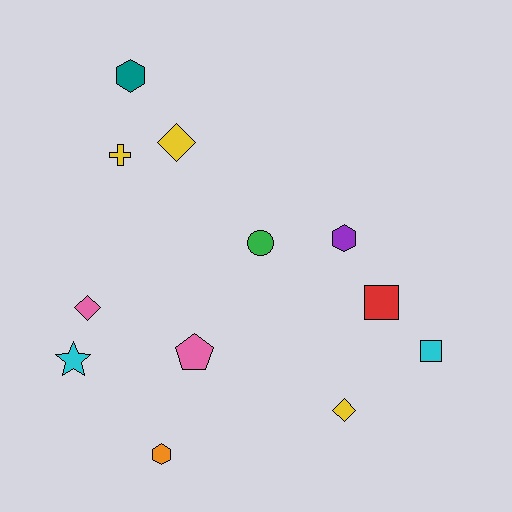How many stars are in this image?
There is 1 star.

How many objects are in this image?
There are 12 objects.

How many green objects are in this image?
There is 1 green object.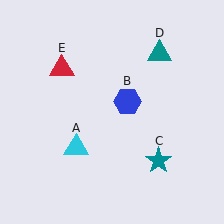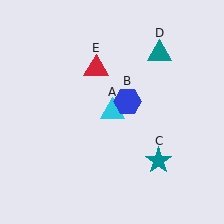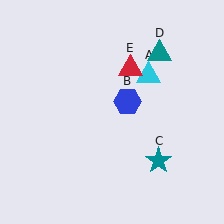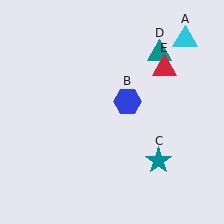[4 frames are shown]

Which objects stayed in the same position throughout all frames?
Blue hexagon (object B) and teal star (object C) and teal triangle (object D) remained stationary.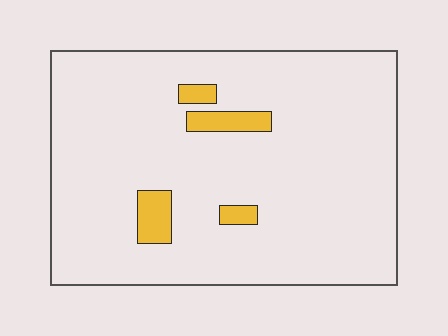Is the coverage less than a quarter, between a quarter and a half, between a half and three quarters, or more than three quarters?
Less than a quarter.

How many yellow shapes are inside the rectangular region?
4.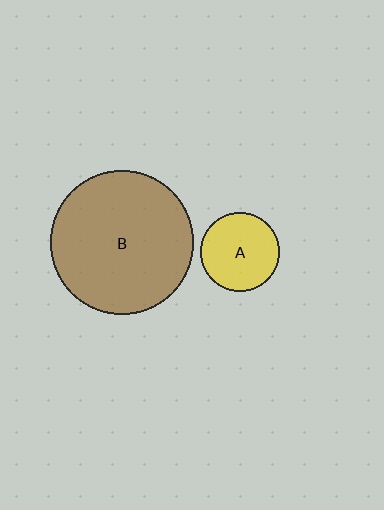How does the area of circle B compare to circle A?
Approximately 3.3 times.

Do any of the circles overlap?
No, none of the circles overlap.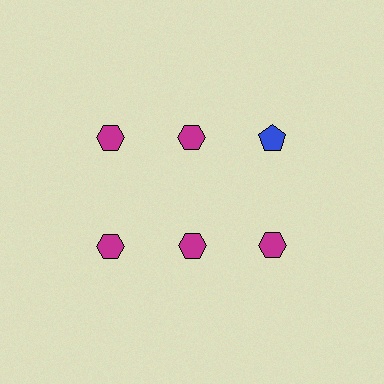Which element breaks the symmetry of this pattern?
The blue pentagon in the top row, center column breaks the symmetry. All other shapes are magenta hexagons.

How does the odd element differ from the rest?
It differs in both color (blue instead of magenta) and shape (pentagon instead of hexagon).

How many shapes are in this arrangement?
There are 6 shapes arranged in a grid pattern.